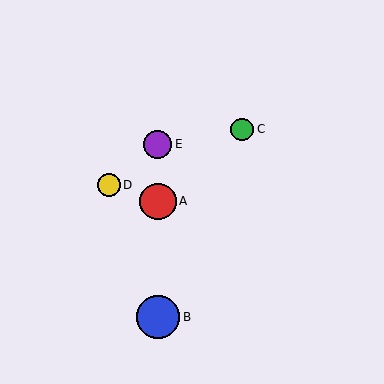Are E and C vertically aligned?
No, E is at x≈158 and C is at x≈242.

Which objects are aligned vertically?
Objects A, B, E are aligned vertically.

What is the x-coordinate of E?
Object E is at x≈158.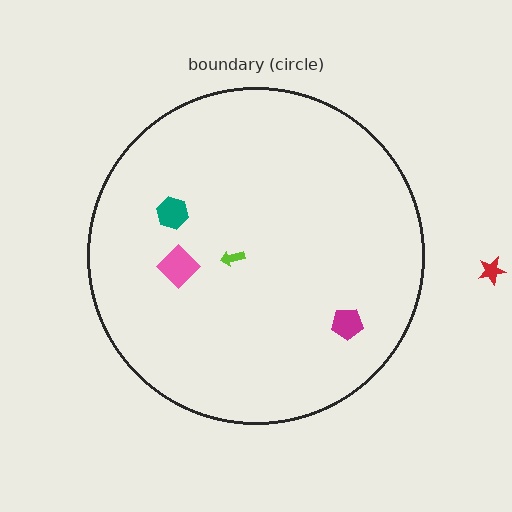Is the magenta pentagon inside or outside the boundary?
Inside.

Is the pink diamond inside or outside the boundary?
Inside.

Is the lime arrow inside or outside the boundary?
Inside.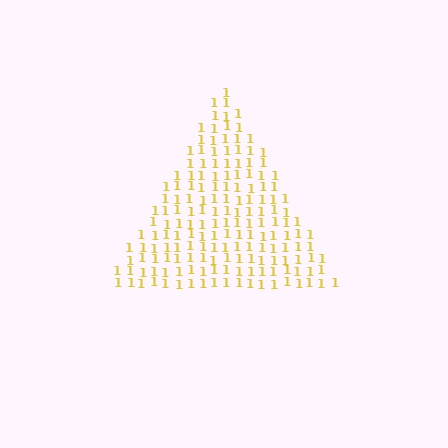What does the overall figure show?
The overall figure shows a triangle.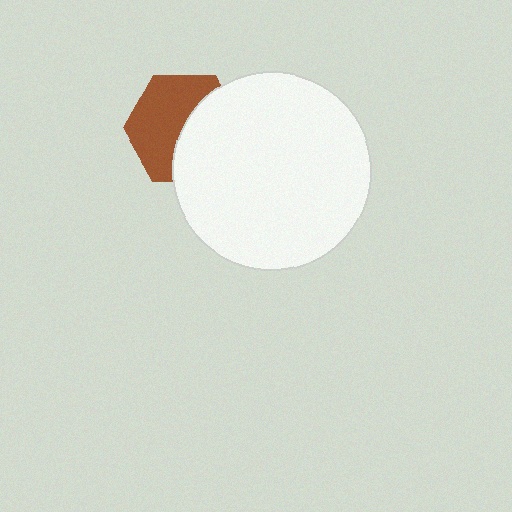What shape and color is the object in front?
The object in front is a white circle.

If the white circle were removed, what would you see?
You would see the complete brown hexagon.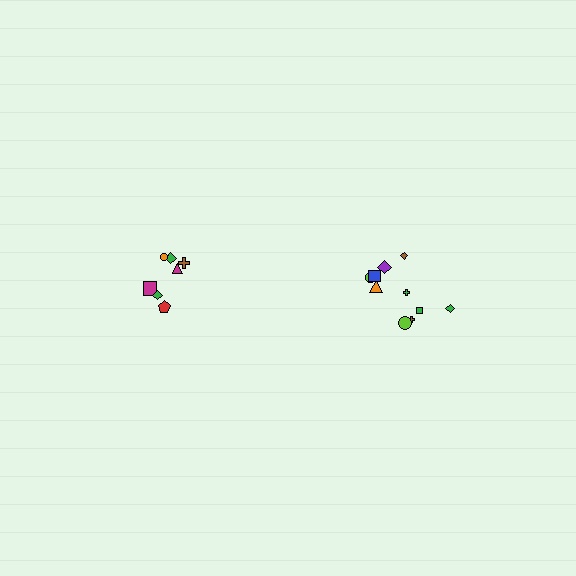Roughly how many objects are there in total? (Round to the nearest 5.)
Roughly 15 objects in total.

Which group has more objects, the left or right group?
The right group.